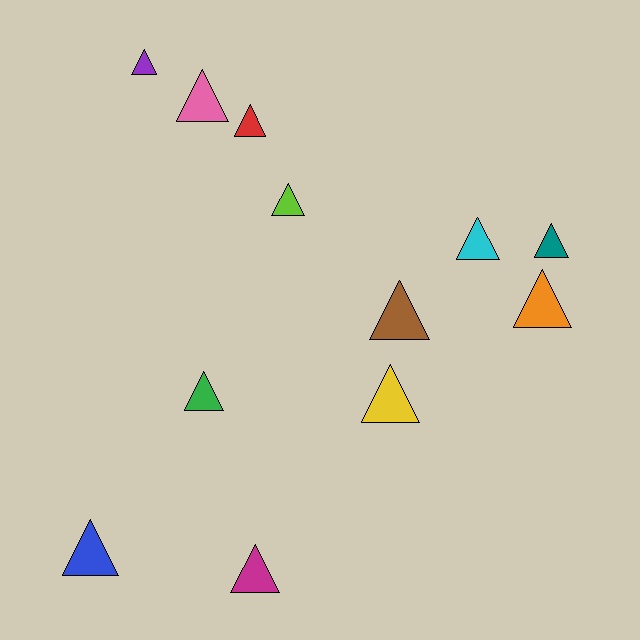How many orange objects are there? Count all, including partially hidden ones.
There is 1 orange object.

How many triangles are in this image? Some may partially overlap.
There are 12 triangles.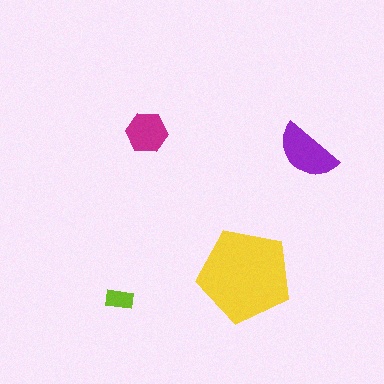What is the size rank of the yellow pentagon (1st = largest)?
1st.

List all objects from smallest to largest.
The lime rectangle, the magenta hexagon, the purple semicircle, the yellow pentagon.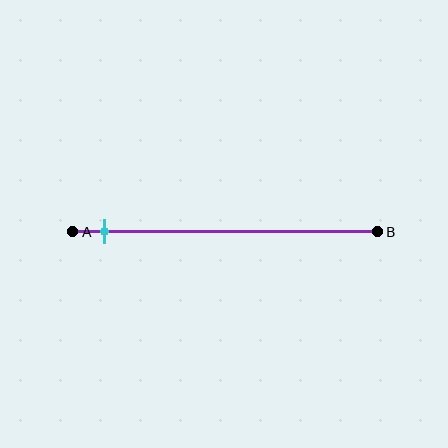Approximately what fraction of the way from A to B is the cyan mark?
The cyan mark is approximately 10% of the way from A to B.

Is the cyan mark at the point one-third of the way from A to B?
No, the mark is at about 10% from A, not at the 33% one-third point.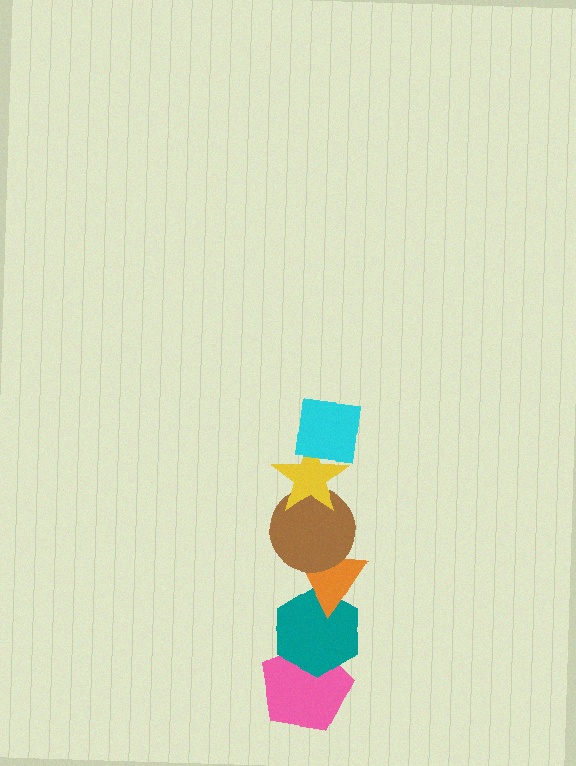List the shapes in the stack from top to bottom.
From top to bottom: the cyan square, the yellow star, the brown circle, the orange triangle, the teal hexagon, the pink pentagon.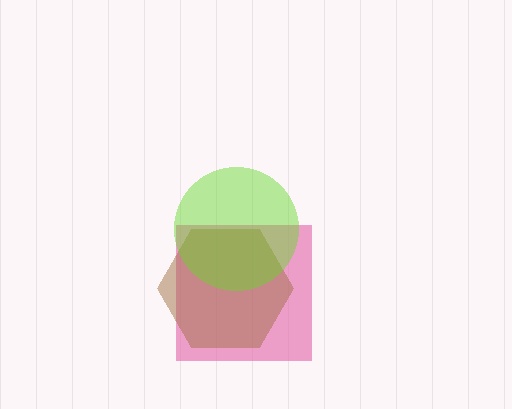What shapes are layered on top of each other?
The layered shapes are: a pink square, a brown hexagon, a lime circle.